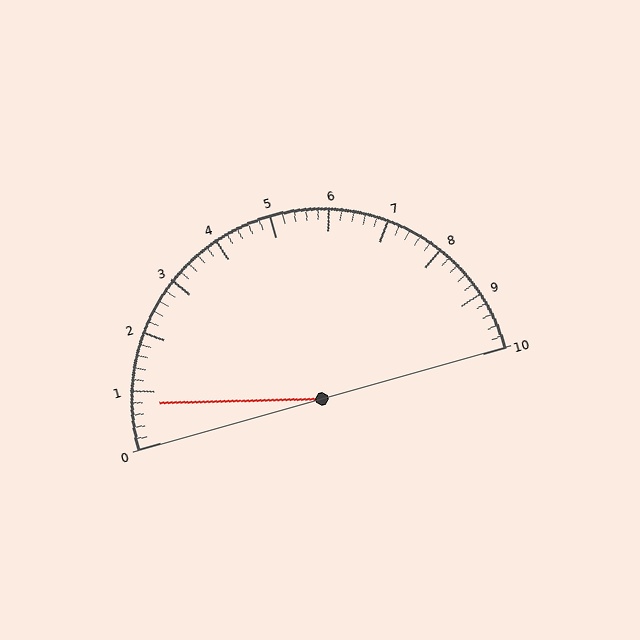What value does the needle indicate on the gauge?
The needle indicates approximately 0.8.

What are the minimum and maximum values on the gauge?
The gauge ranges from 0 to 10.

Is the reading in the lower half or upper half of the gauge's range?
The reading is in the lower half of the range (0 to 10).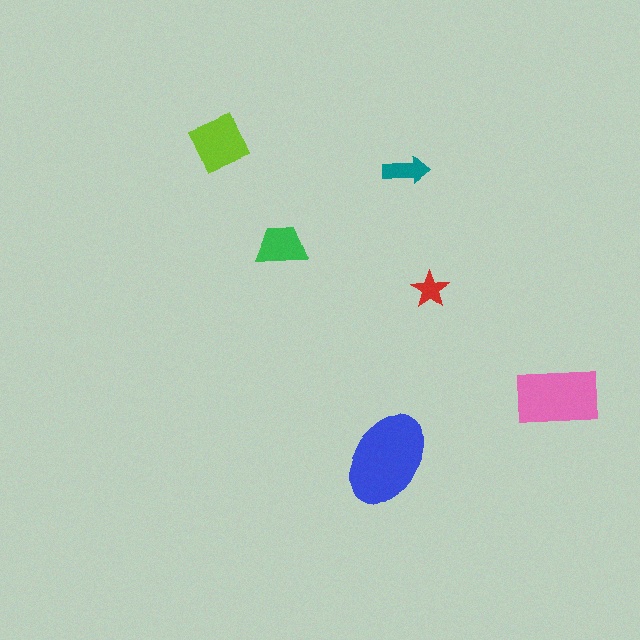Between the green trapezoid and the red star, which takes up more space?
The green trapezoid.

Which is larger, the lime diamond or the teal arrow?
The lime diamond.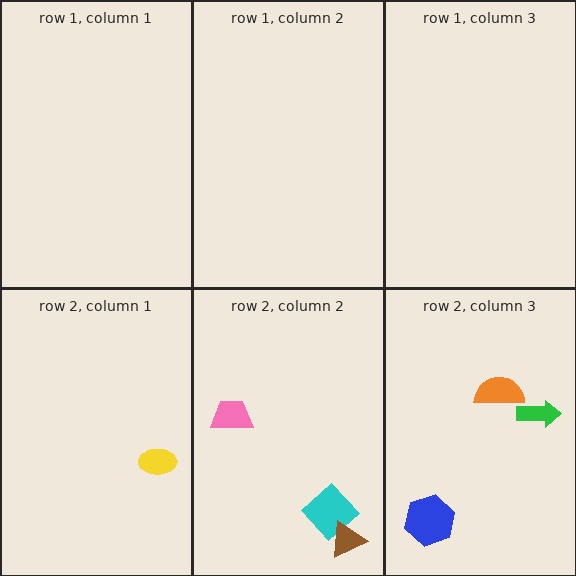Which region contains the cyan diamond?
The row 2, column 2 region.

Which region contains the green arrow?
The row 2, column 3 region.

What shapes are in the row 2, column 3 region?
The orange semicircle, the blue hexagon, the green arrow.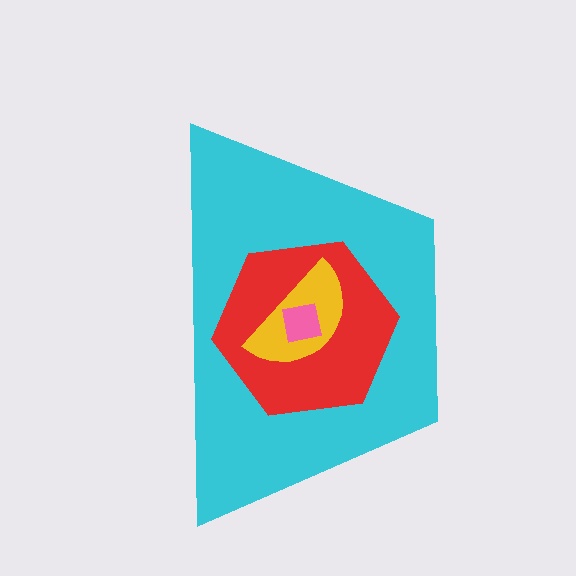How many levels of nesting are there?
4.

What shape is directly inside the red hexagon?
The yellow semicircle.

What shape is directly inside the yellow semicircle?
The pink square.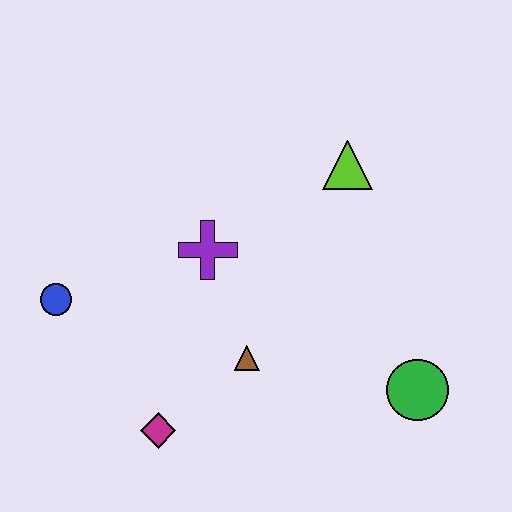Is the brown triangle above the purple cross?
No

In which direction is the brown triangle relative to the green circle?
The brown triangle is to the left of the green circle.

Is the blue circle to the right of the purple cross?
No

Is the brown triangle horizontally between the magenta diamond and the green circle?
Yes